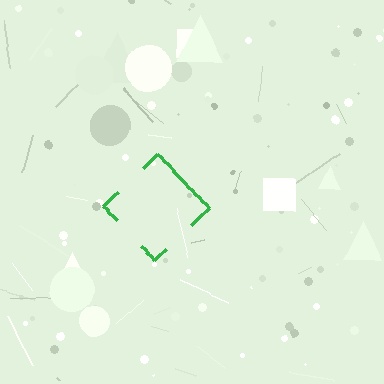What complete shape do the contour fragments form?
The contour fragments form a diamond.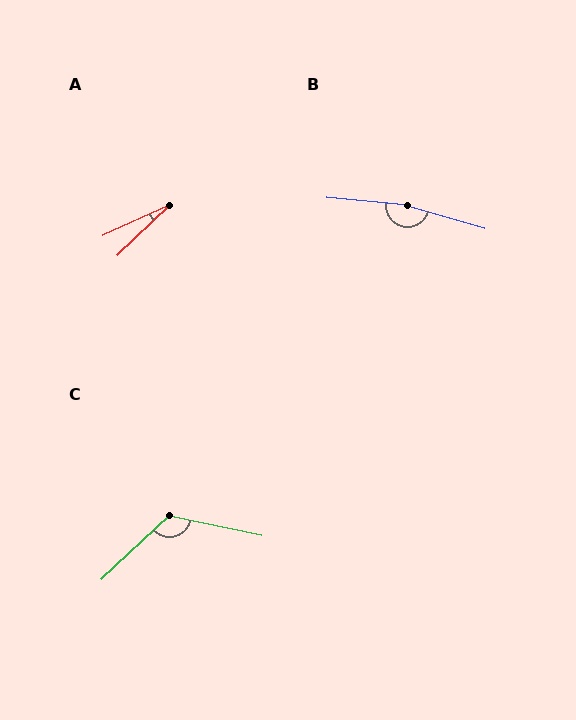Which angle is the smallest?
A, at approximately 19 degrees.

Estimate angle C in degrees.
Approximately 125 degrees.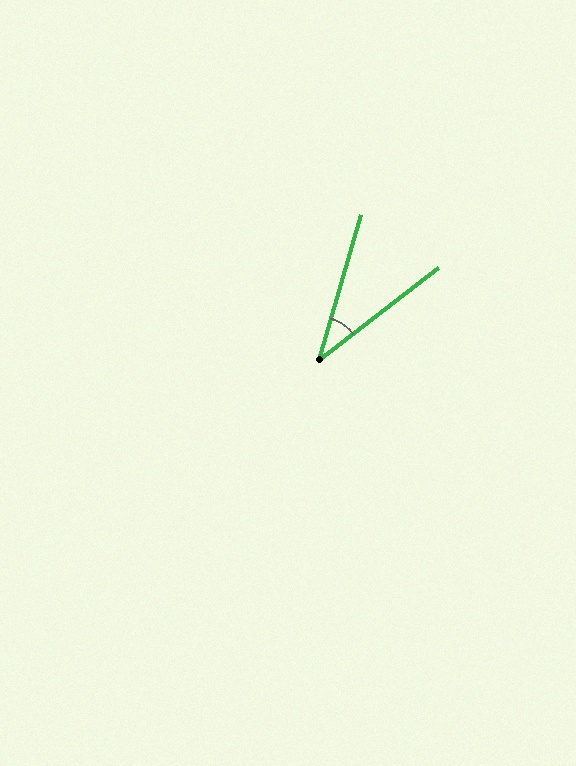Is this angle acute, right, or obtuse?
It is acute.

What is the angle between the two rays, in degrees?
Approximately 36 degrees.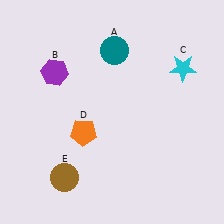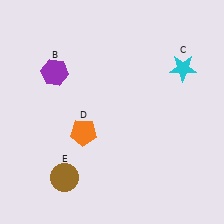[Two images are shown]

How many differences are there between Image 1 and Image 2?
There is 1 difference between the two images.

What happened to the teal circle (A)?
The teal circle (A) was removed in Image 2. It was in the top-right area of Image 1.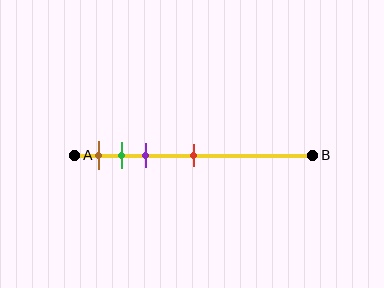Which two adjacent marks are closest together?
The green and purple marks are the closest adjacent pair.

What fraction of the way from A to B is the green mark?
The green mark is approximately 20% (0.2) of the way from A to B.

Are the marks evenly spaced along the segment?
No, the marks are not evenly spaced.